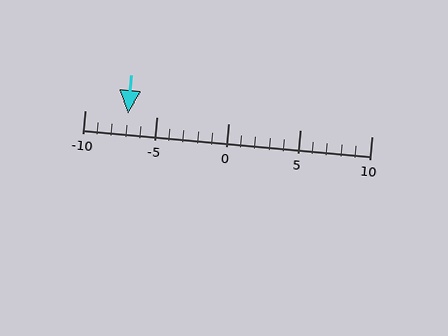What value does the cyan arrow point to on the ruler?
The cyan arrow points to approximately -7.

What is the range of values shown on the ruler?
The ruler shows values from -10 to 10.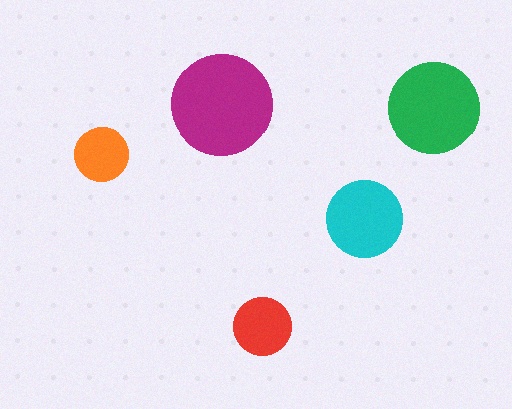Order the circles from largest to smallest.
the magenta one, the green one, the cyan one, the red one, the orange one.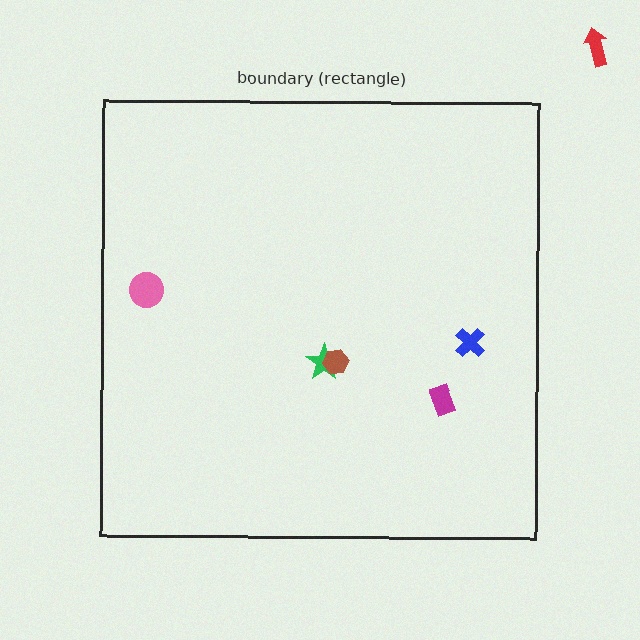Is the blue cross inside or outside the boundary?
Inside.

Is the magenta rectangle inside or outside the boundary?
Inside.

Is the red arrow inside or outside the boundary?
Outside.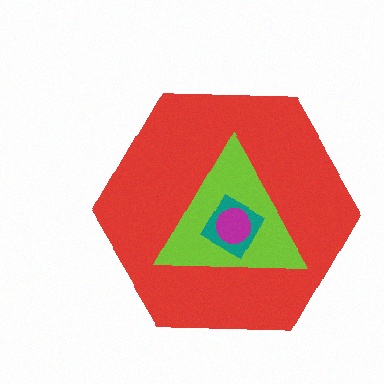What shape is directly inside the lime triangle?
The teal diamond.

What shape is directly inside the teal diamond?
The magenta circle.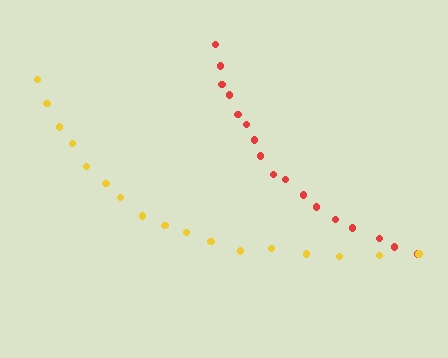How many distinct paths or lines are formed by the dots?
There are 2 distinct paths.